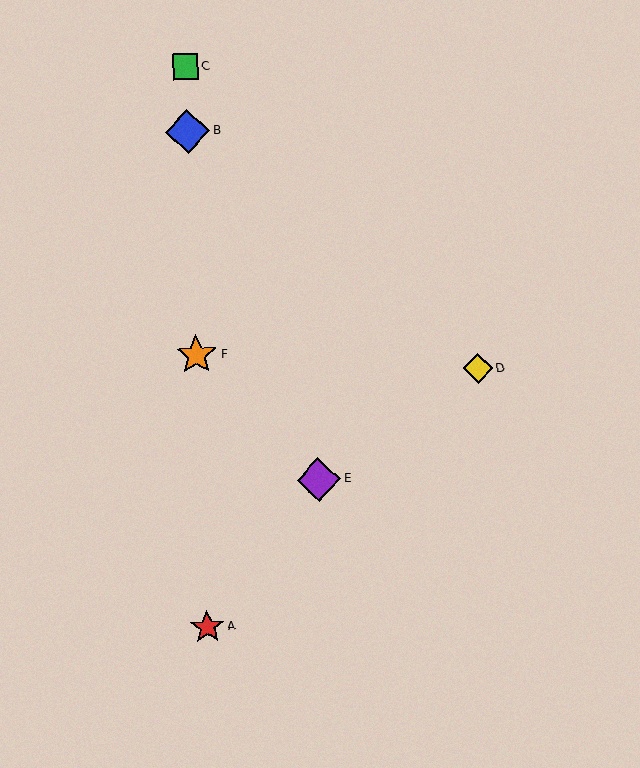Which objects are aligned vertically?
Objects A, B, C, F are aligned vertically.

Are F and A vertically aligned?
Yes, both are at x≈197.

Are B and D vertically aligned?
No, B is at x≈188 and D is at x≈478.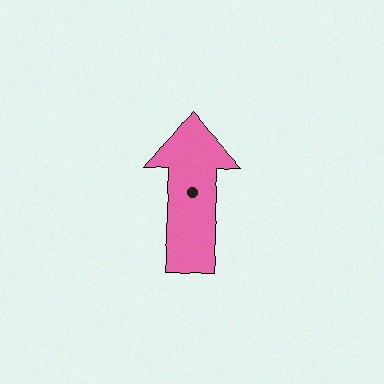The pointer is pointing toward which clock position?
Roughly 12 o'clock.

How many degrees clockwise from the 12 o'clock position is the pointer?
Approximately 358 degrees.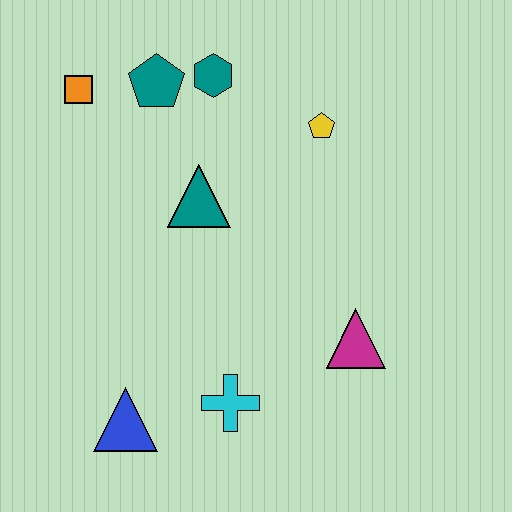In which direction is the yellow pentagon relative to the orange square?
The yellow pentagon is to the right of the orange square.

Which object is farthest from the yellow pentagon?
The blue triangle is farthest from the yellow pentagon.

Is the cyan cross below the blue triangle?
No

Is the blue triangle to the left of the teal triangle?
Yes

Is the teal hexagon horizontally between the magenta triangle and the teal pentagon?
Yes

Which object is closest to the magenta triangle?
The cyan cross is closest to the magenta triangle.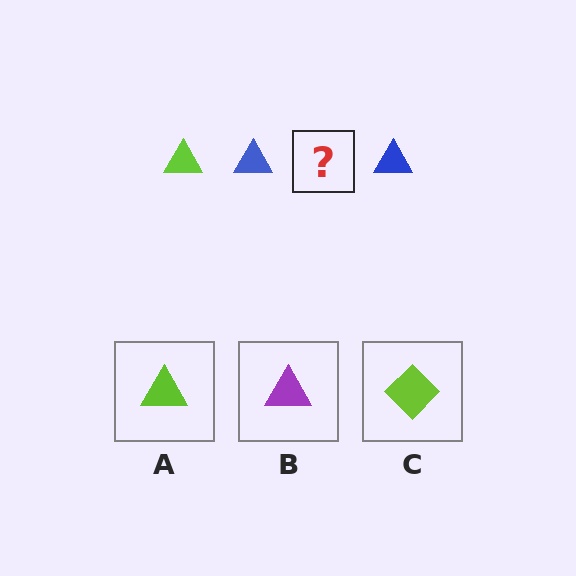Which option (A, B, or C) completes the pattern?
A.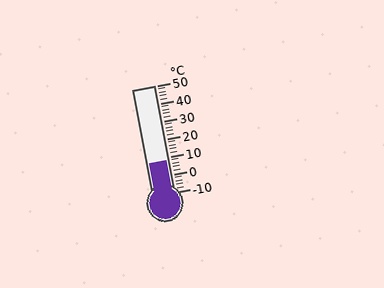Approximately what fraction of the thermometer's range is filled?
The thermometer is filled to approximately 30% of its range.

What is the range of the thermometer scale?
The thermometer scale ranges from -10°C to 50°C.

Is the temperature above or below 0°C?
The temperature is above 0°C.